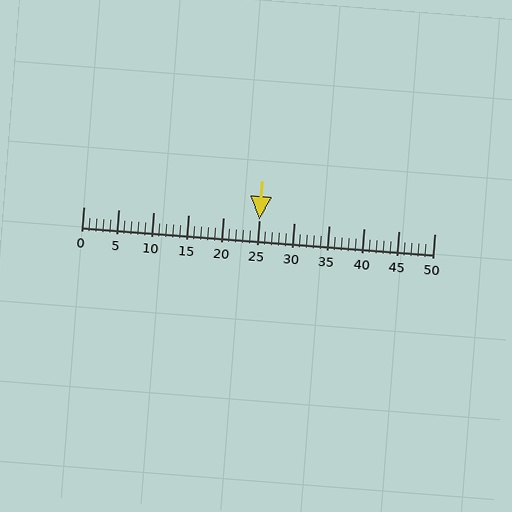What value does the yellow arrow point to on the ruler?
The yellow arrow points to approximately 25.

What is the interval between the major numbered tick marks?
The major tick marks are spaced 5 units apart.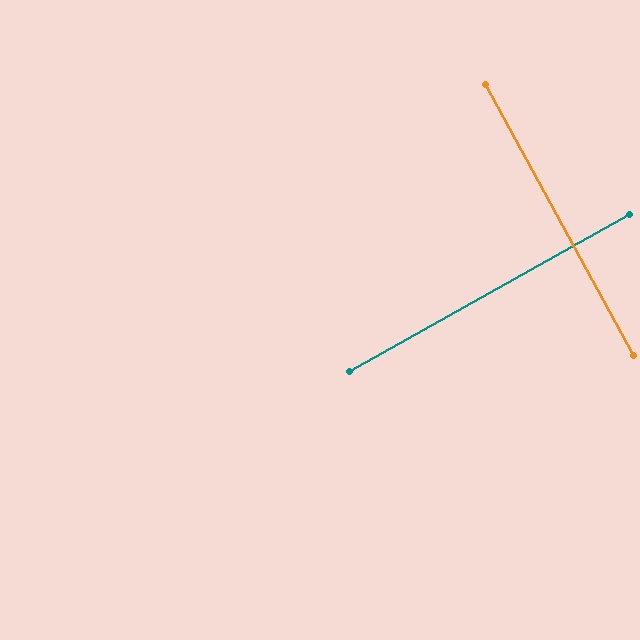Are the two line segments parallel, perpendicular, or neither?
Perpendicular — they meet at approximately 89°.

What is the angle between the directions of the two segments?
Approximately 89 degrees.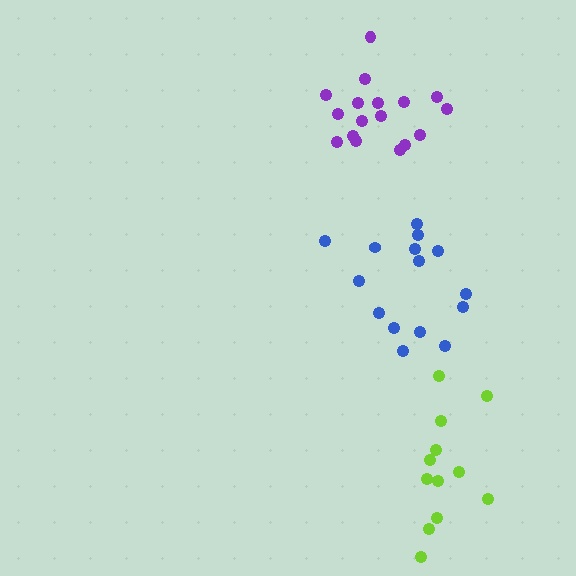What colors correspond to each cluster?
The clusters are colored: blue, purple, lime.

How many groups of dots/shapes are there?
There are 3 groups.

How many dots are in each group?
Group 1: 15 dots, Group 2: 17 dots, Group 3: 12 dots (44 total).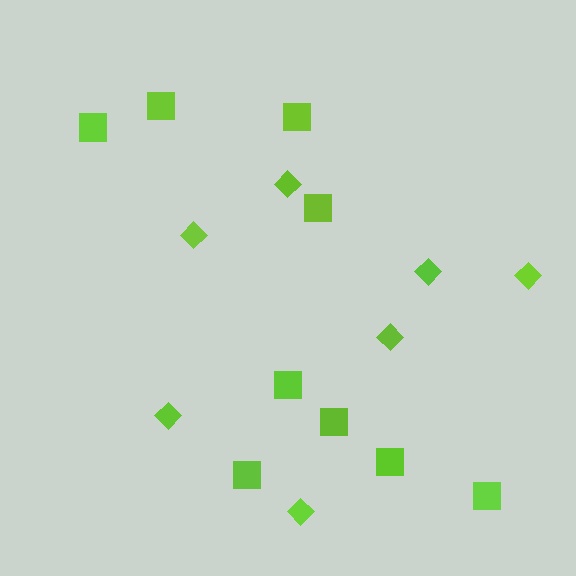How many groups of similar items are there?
There are 2 groups: one group of squares (9) and one group of diamonds (7).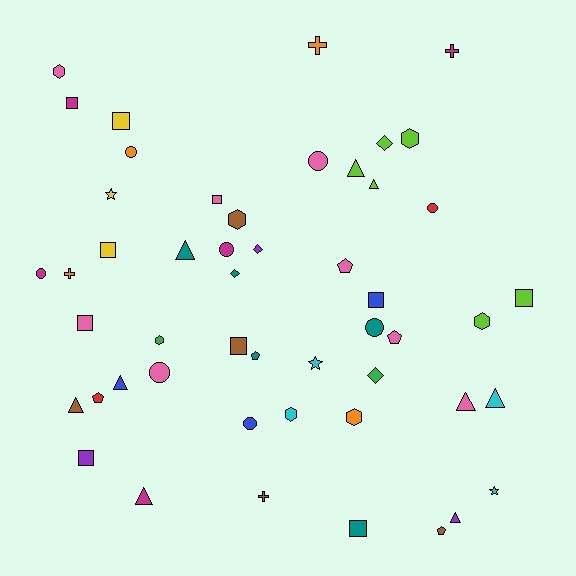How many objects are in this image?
There are 50 objects.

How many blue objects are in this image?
There are 3 blue objects.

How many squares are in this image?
There are 10 squares.